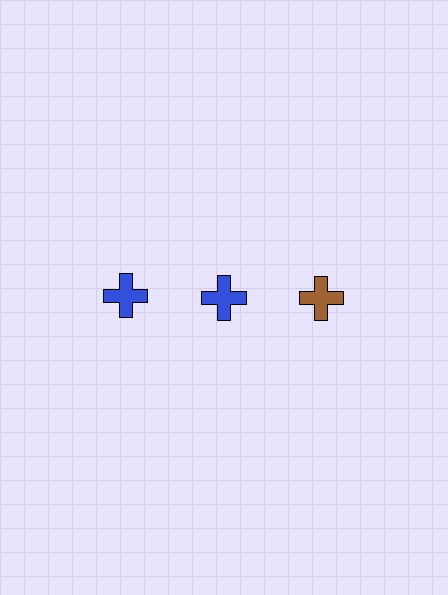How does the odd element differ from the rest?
It has a different color: brown instead of blue.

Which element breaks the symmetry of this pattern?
The brown cross in the top row, center column breaks the symmetry. All other shapes are blue crosses.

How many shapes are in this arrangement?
There are 3 shapes arranged in a grid pattern.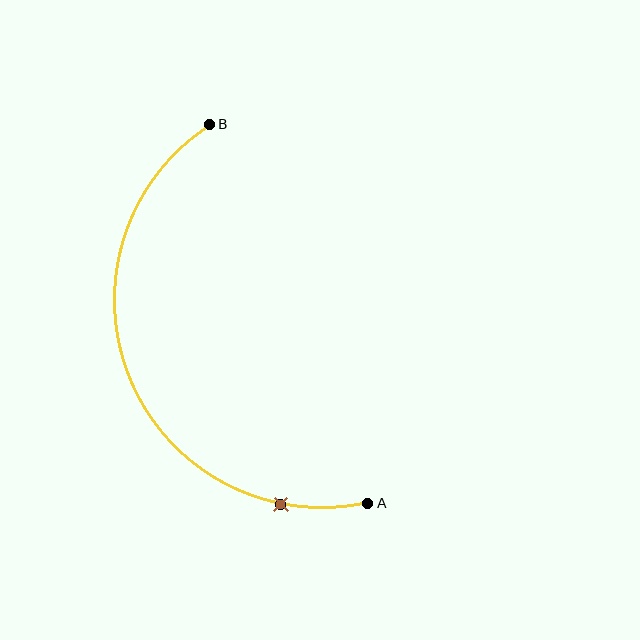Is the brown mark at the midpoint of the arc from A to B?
No. The brown mark lies on the arc but is closer to endpoint A. The arc midpoint would be at the point on the curve equidistant along the arc from both A and B.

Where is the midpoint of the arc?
The arc midpoint is the point on the curve farthest from the straight line joining A and B. It sits to the left of that line.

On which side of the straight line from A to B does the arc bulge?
The arc bulges to the left of the straight line connecting A and B.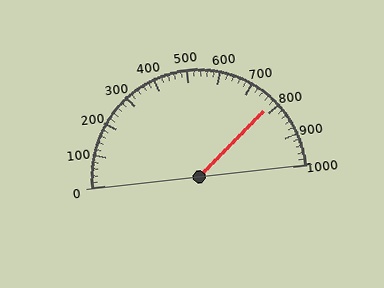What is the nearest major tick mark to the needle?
The nearest major tick mark is 800.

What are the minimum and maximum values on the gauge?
The gauge ranges from 0 to 1000.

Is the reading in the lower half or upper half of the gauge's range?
The reading is in the upper half of the range (0 to 1000).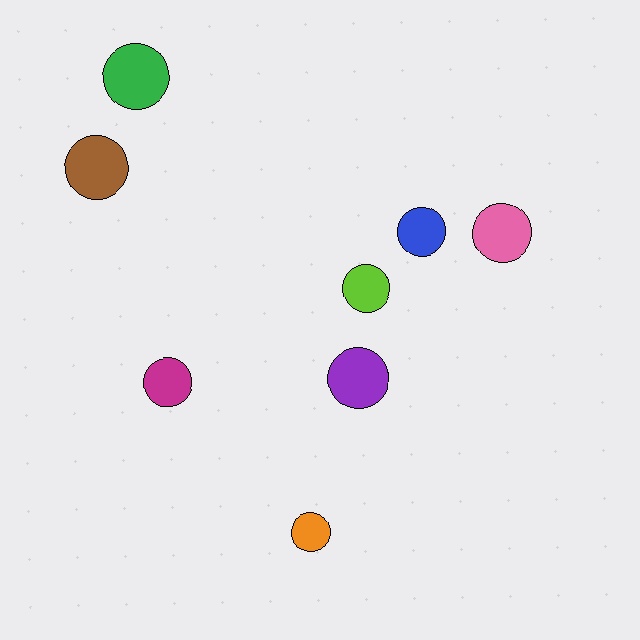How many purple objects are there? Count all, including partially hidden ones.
There is 1 purple object.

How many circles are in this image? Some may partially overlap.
There are 8 circles.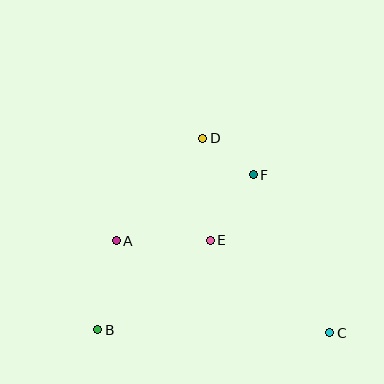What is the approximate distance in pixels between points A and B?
The distance between A and B is approximately 91 pixels.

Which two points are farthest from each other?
Points A and C are farthest from each other.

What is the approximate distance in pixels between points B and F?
The distance between B and F is approximately 220 pixels.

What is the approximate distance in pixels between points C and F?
The distance between C and F is approximately 175 pixels.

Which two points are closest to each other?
Points D and F are closest to each other.